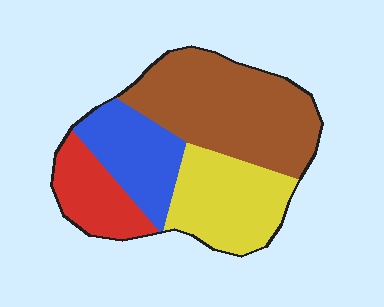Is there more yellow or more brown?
Brown.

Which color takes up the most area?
Brown, at roughly 40%.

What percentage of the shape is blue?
Blue takes up about one fifth (1/5) of the shape.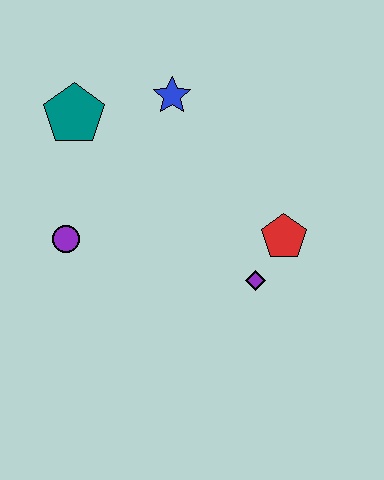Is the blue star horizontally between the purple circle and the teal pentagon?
No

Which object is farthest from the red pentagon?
The teal pentagon is farthest from the red pentagon.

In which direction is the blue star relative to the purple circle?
The blue star is above the purple circle.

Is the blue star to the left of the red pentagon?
Yes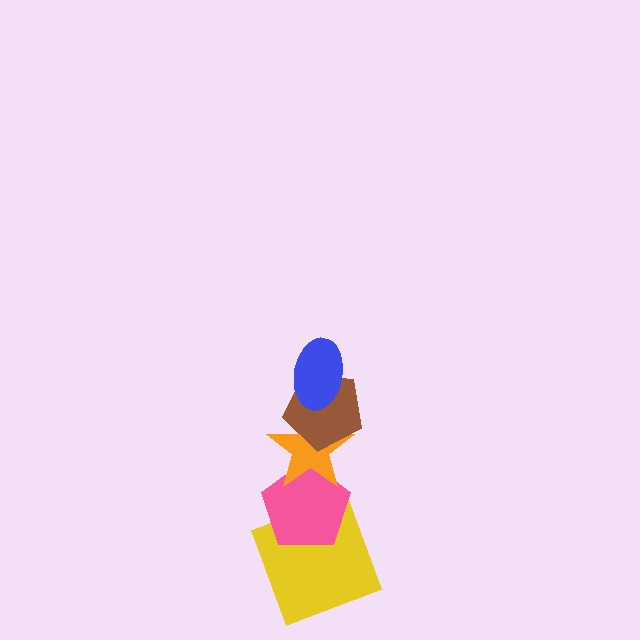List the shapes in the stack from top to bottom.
From top to bottom: the blue ellipse, the brown pentagon, the orange star, the pink pentagon, the yellow square.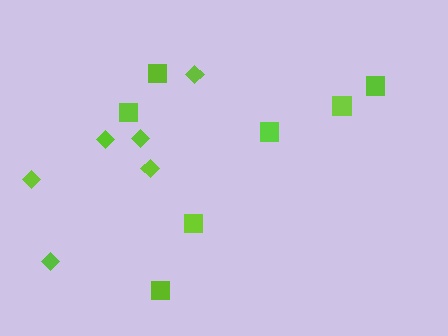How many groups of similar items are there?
There are 2 groups: one group of squares (7) and one group of diamonds (6).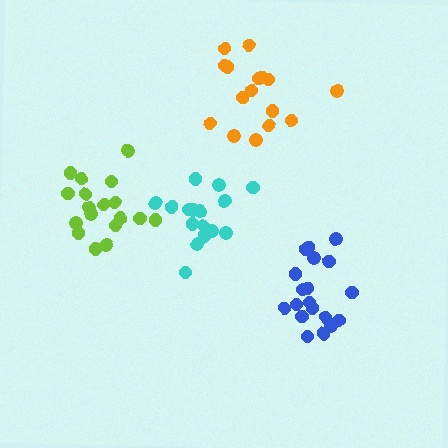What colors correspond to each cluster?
The clusters are colored: cyan, blue, lime, orange.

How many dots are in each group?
Group 1: 16 dots, Group 2: 19 dots, Group 3: 18 dots, Group 4: 16 dots (69 total).